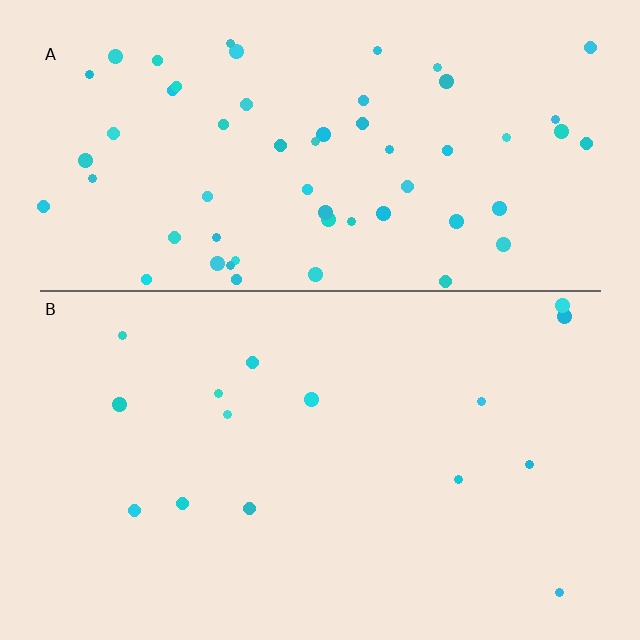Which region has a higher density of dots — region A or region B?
A (the top).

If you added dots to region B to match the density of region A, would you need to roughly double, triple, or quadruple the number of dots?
Approximately quadruple.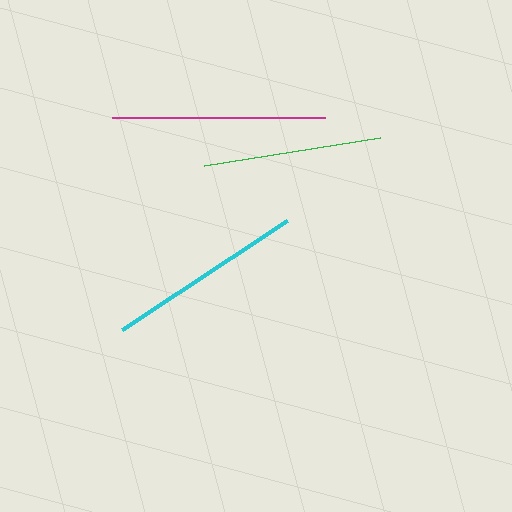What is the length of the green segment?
The green segment is approximately 178 pixels long.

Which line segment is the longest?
The magenta line is the longest at approximately 213 pixels.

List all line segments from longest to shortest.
From longest to shortest: magenta, cyan, green.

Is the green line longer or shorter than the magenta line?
The magenta line is longer than the green line.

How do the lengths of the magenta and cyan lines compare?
The magenta and cyan lines are approximately the same length.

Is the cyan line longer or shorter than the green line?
The cyan line is longer than the green line.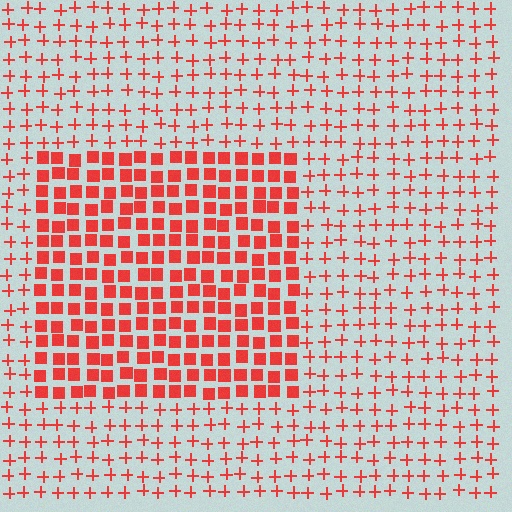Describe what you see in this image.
The image is filled with small red elements arranged in a uniform grid. A rectangle-shaped region contains squares, while the surrounding area contains plus signs. The boundary is defined purely by the change in element shape.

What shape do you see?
I see a rectangle.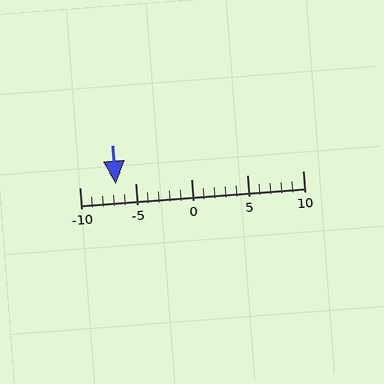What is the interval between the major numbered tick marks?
The major tick marks are spaced 5 units apart.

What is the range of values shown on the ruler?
The ruler shows values from -10 to 10.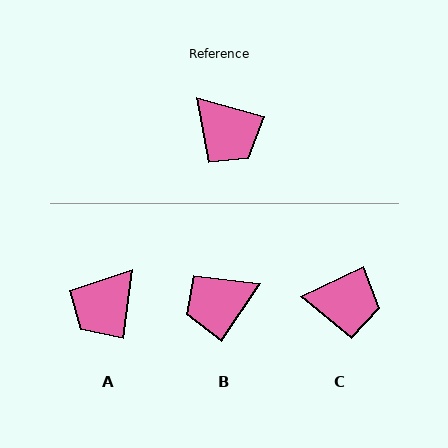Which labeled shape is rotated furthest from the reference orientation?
B, about 107 degrees away.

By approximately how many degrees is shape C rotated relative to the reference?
Approximately 41 degrees counter-clockwise.